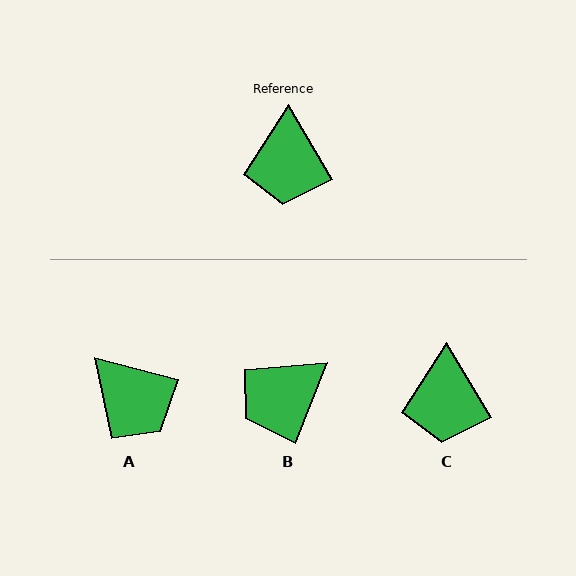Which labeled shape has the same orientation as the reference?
C.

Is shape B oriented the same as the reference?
No, it is off by about 53 degrees.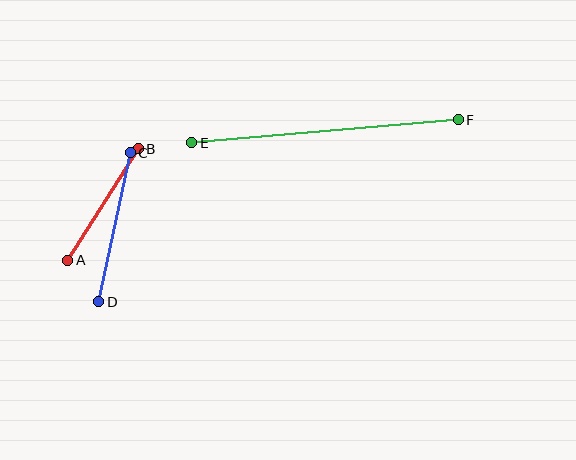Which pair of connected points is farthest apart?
Points E and F are farthest apart.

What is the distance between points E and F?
The distance is approximately 267 pixels.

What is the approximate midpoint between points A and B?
The midpoint is at approximately (103, 205) pixels.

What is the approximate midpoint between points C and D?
The midpoint is at approximately (114, 227) pixels.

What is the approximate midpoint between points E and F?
The midpoint is at approximately (325, 131) pixels.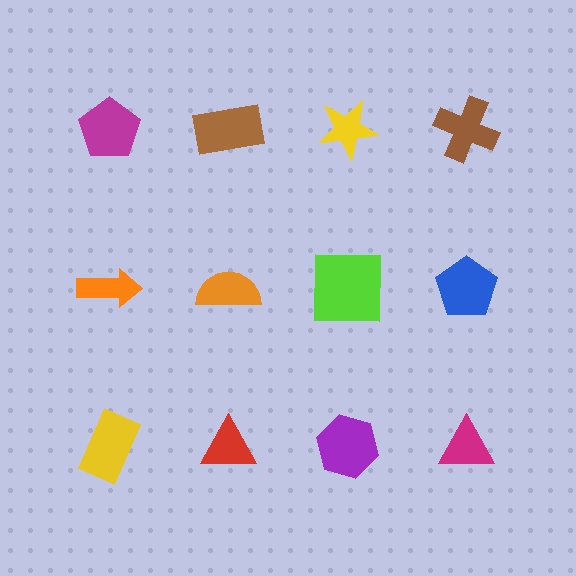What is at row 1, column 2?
A brown rectangle.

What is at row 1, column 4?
A brown cross.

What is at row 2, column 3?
A lime square.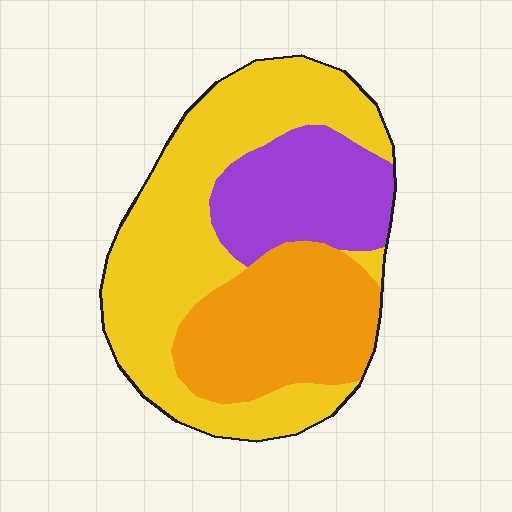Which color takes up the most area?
Yellow, at roughly 50%.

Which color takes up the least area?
Purple, at roughly 20%.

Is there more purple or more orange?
Orange.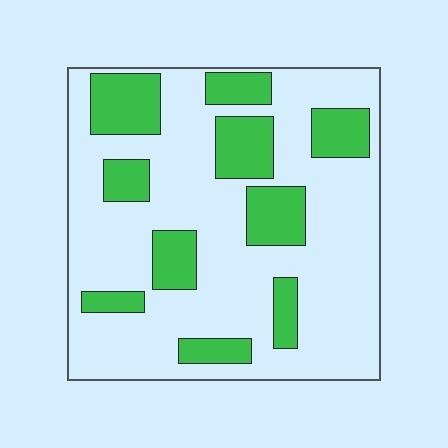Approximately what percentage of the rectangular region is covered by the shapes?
Approximately 25%.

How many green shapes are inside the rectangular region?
10.